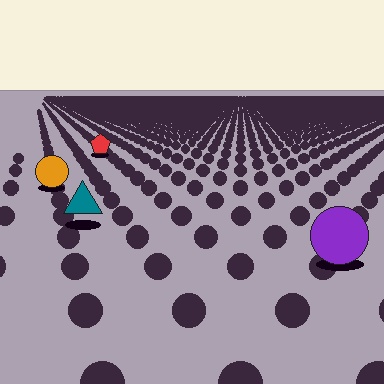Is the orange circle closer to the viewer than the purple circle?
No. The purple circle is closer — you can tell from the texture gradient: the ground texture is coarser near it.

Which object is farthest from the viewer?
The red pentagon is farthest from the viewer. It appears smaller and the ground texture around it is denser.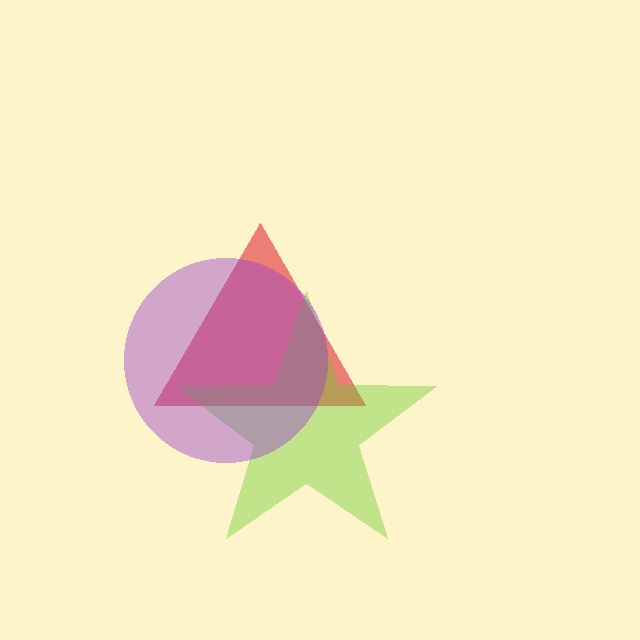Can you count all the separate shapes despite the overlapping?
Yes, there are 3 separate shapes.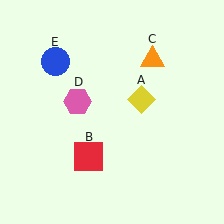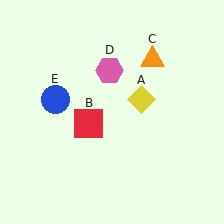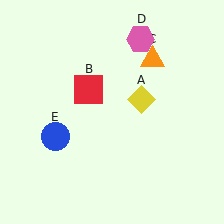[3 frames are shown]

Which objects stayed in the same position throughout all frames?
Yellow diamond (object A) and orange triangle (object C) remained stationary.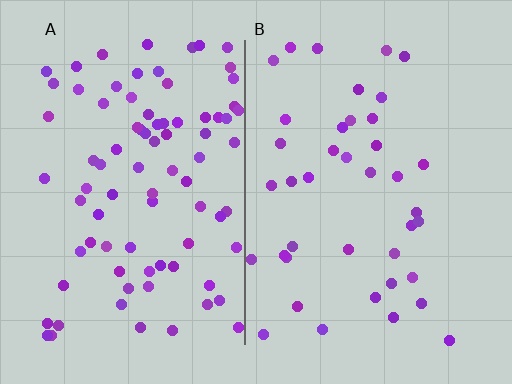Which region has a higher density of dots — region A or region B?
A (the left).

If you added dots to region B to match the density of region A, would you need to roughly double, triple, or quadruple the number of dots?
Approximately double.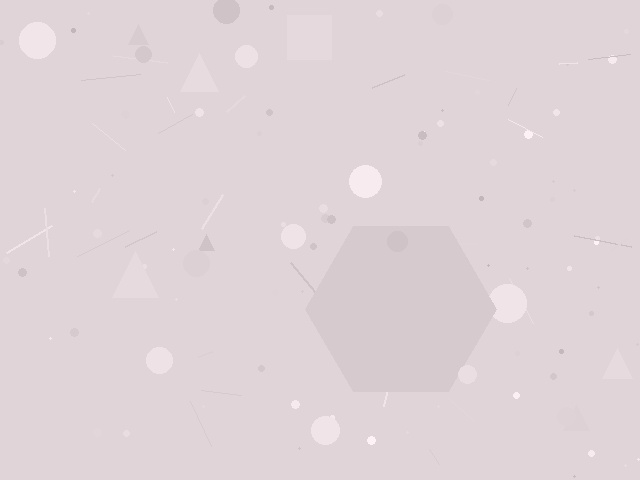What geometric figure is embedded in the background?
A hexagon is embedded in the background.